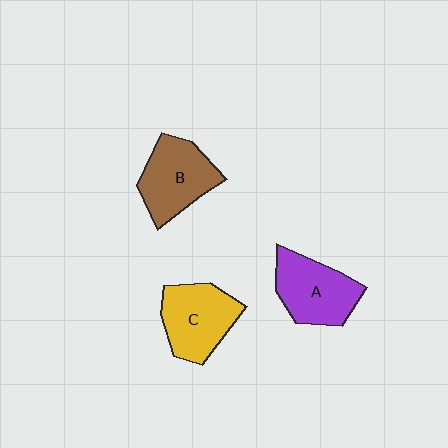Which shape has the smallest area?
Shape A (purple).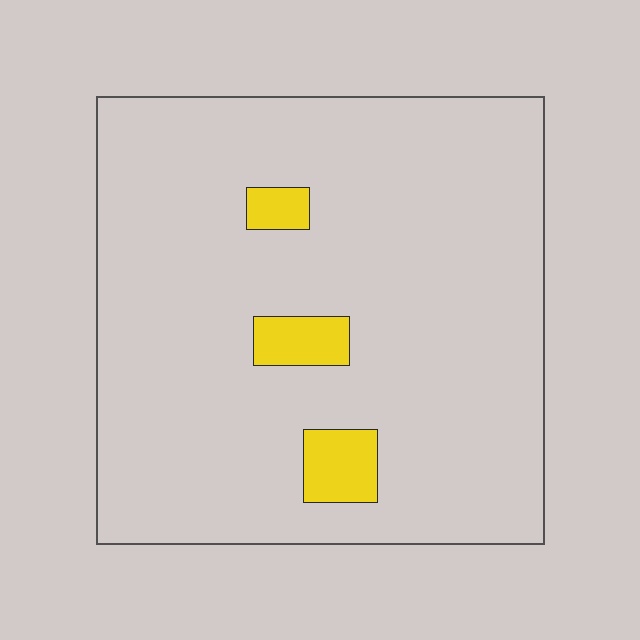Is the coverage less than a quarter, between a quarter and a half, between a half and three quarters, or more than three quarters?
Less than a quarter.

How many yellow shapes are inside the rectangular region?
3.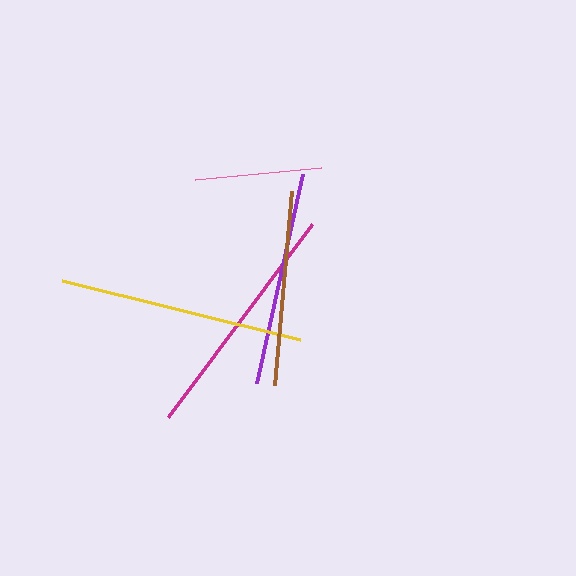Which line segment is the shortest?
The pink line is the shortest at approximately 126 pixels.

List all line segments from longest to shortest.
From longest to shortest: yellow, magenta, purple, brown, pink.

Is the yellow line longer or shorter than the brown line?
The yellow line is longer than the brown line.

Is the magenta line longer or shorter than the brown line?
The magenta line is longer than the brown line.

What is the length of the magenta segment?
The magenta segment is approximately 241 pixels long.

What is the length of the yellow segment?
The yellow segment is approximately 245 pixels long.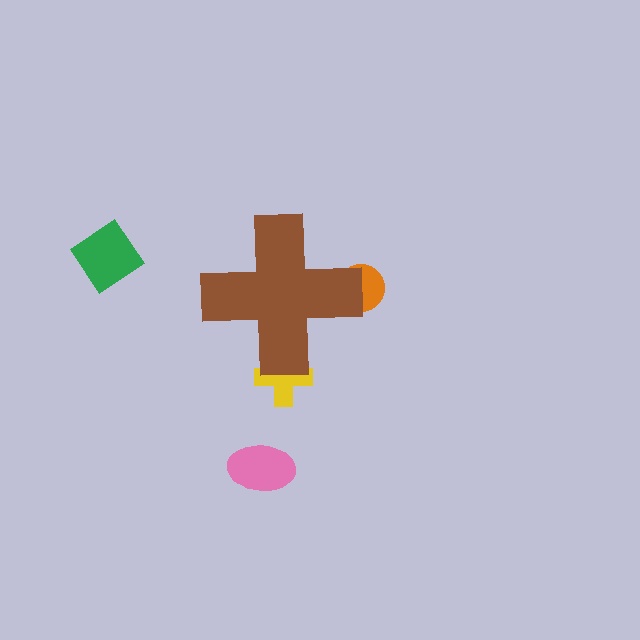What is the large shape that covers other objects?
A brown cross.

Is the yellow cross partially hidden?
Yes, the yellow cross is partially hidden behind the brown cross.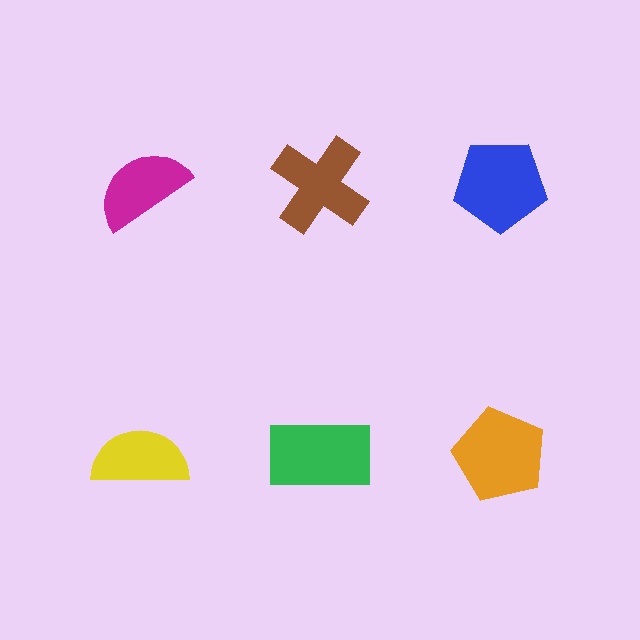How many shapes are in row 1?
3 shapes.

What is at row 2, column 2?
A green rectangle.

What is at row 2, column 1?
A yellow semicircle.